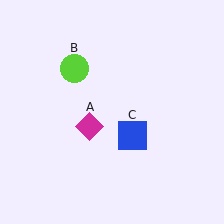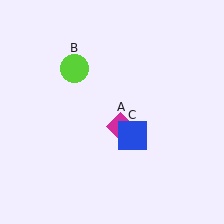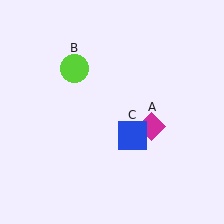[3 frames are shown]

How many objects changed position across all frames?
1 object changed position: magenta diamond (object A).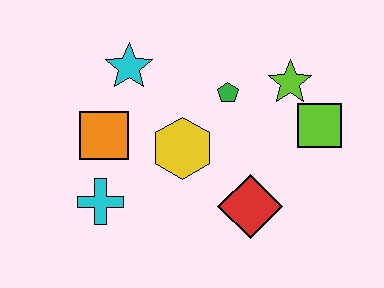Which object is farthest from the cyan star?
The lime square is farthest from the cyan star.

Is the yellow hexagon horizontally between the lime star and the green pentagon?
No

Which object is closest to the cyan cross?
The orange square is closest to the cyan cross.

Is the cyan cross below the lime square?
Yes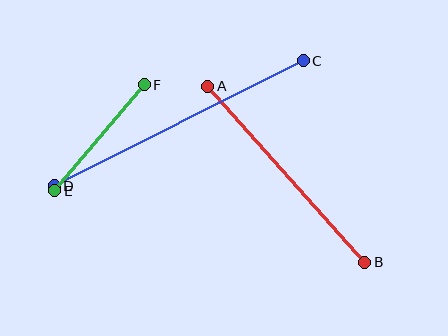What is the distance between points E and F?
The distance is approximately 139 pixels.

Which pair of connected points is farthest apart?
Points C and D are farthest apart.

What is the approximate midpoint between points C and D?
The midpoint is at approximately (179, 123) pixels.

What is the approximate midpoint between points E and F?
The midpoint is at approximately (99, 138) pixels.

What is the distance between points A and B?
The distance is approximately 236 pixels.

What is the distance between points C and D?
The distance is approximately 279 pixels.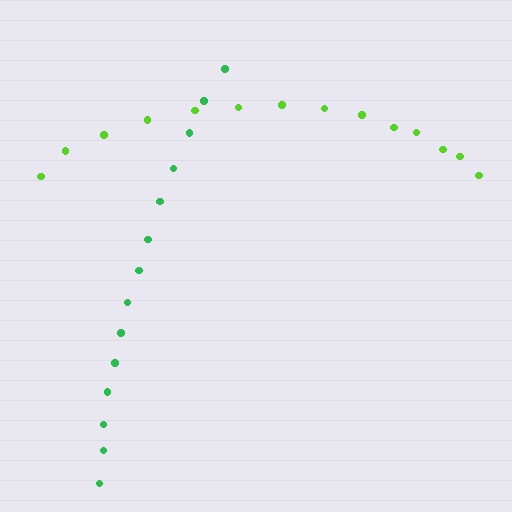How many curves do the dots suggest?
There are 2 distinct paths.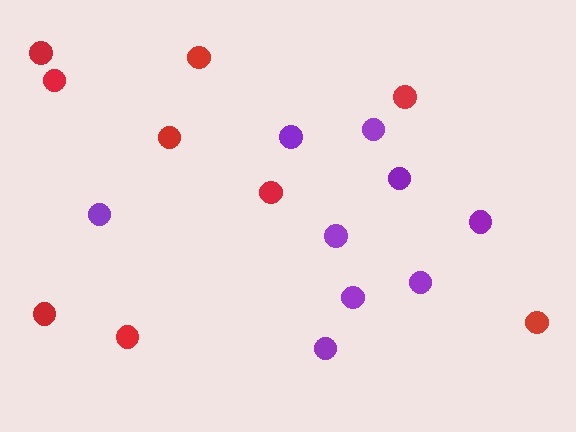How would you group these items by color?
There are 2 groups: one group of purple circles (9) and one group of red circles (9).